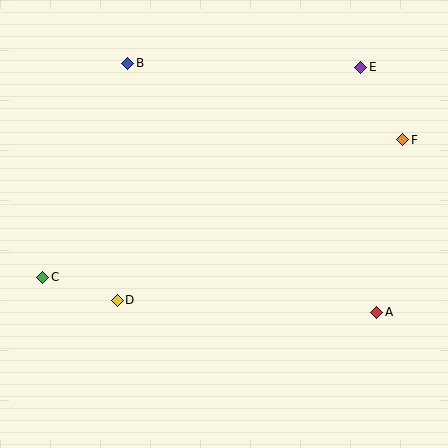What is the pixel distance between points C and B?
The distance between C and B is 230 pixels.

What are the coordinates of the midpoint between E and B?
The midpoint between E and B is at (244, 65).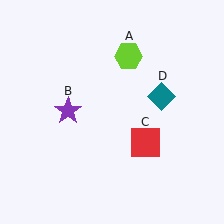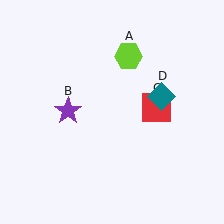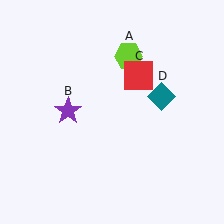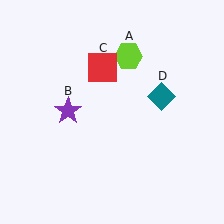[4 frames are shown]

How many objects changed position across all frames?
1 object changed position: red square (object C).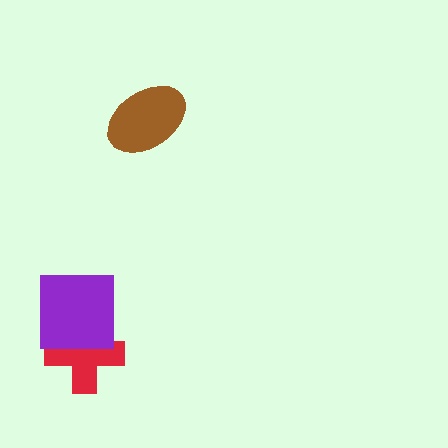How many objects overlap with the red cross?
1 object overlaps with the red cross.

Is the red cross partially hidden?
Yes, it is partially covered by another shape.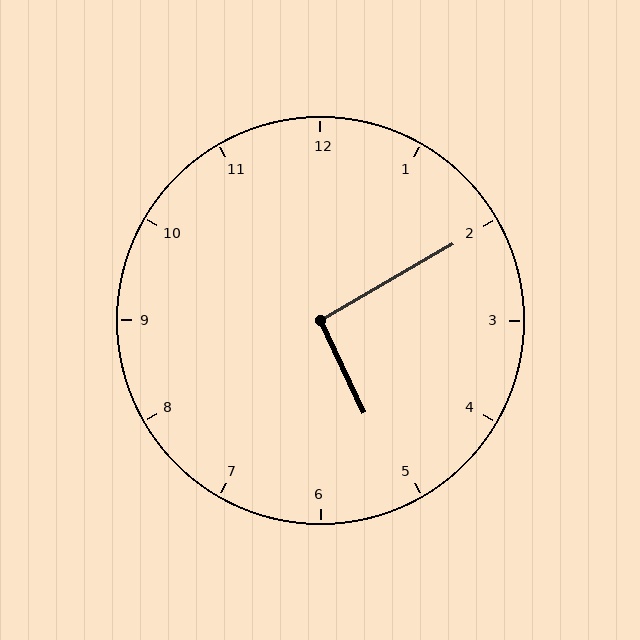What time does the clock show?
5:10.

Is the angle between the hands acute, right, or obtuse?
It is right.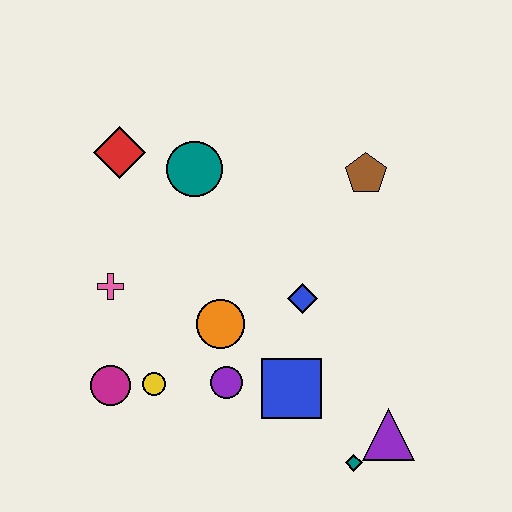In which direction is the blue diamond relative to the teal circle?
The blue diamond is below the teal circle.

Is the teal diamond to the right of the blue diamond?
Yes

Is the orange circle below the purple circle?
No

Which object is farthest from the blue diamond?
The red diamond is farthest from the blue diamond.